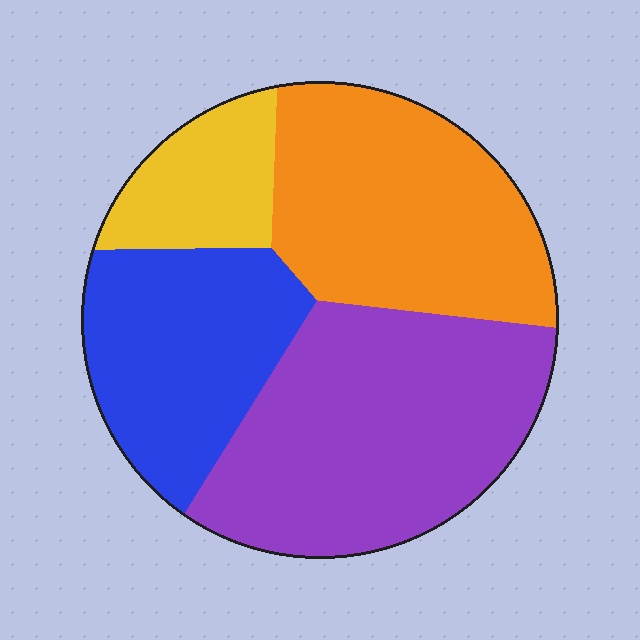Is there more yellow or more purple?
Purple.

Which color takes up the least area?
Yellow, at roughly 10%.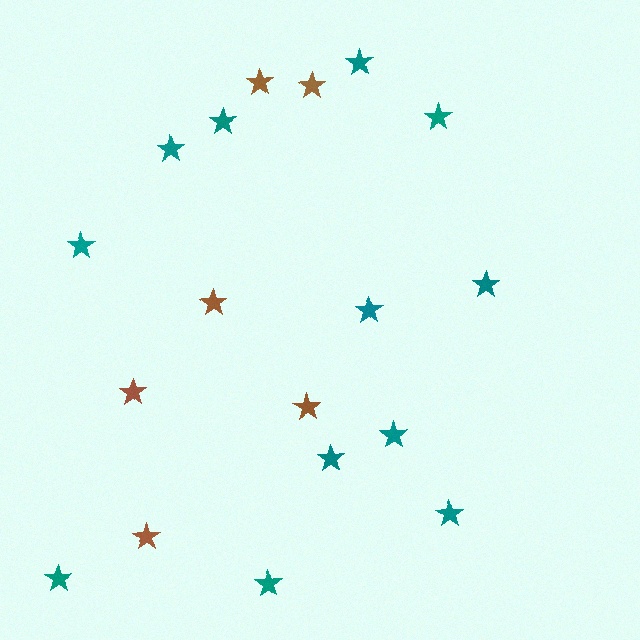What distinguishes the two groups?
There are 2 groups: one group of teal stars (12) and one group of brown stars (6).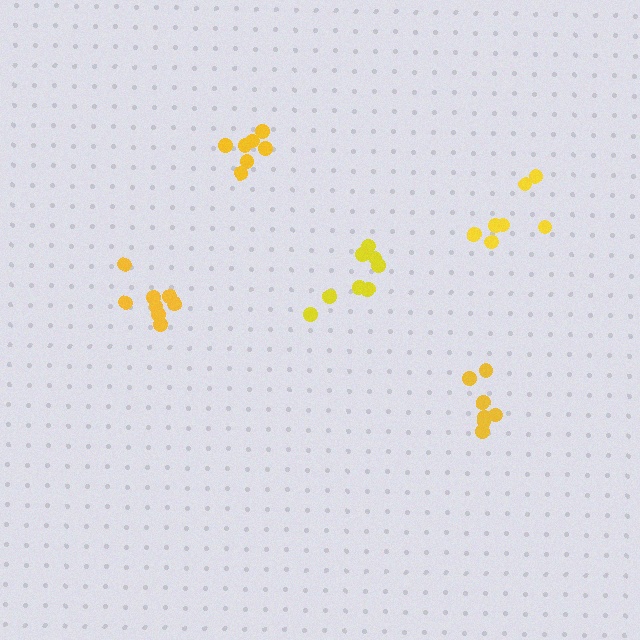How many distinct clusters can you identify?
There are 5 distinct clusters.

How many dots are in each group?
Group 1: 7 dots, Group 2: 8 dots, Group 3: 8 dots, Group 4: 7 dots, Group 5: 7 dots (37 total).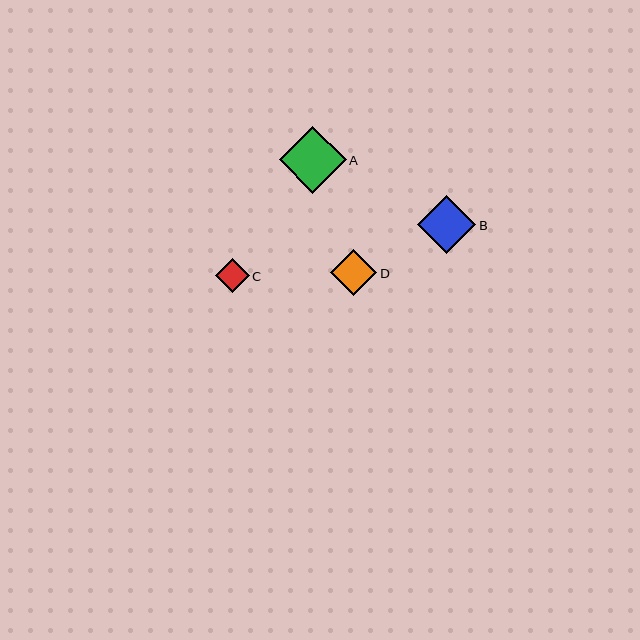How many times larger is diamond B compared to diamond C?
Diamond B is approximately 1.7 times the size of diamond C.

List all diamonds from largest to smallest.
From largest to smallest: A, B, D, C.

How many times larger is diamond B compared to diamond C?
Diamond B is approximately 1.7 times the size of diamond C.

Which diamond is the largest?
Diamond A is the largest with a size of approximately 67 pixels.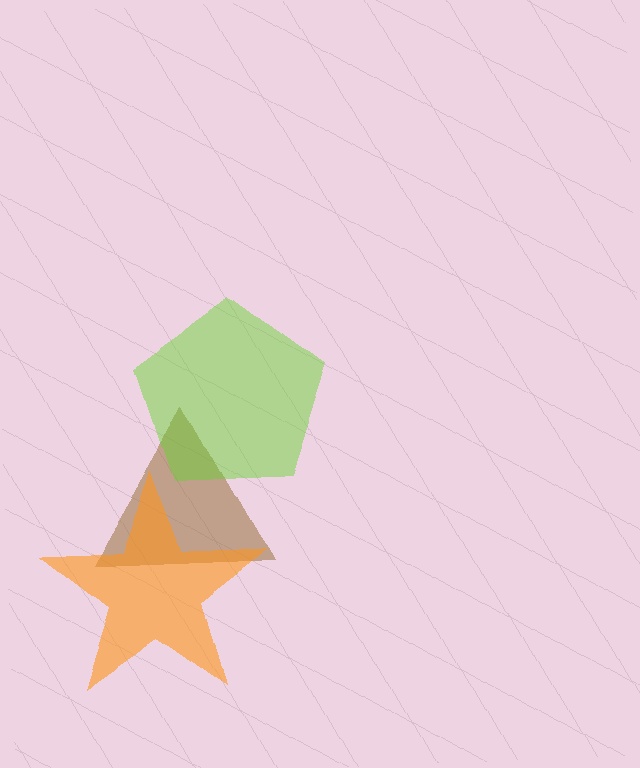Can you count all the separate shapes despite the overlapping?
Yes, there are 3 separate shapes.